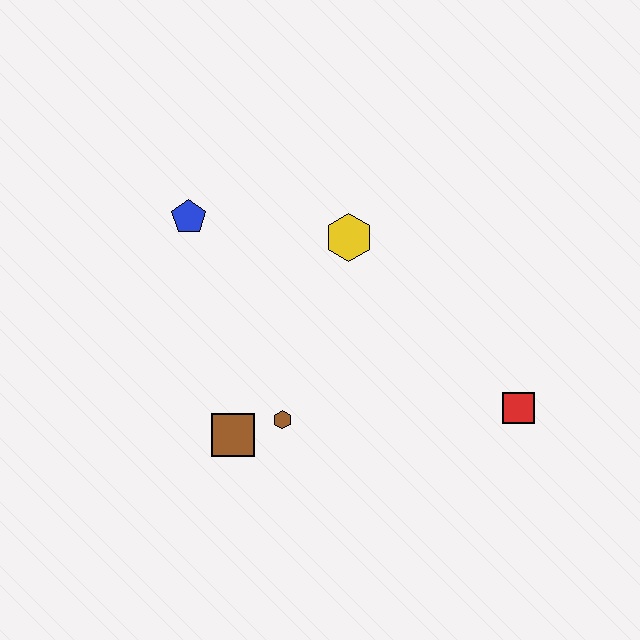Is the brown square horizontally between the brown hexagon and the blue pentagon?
Yes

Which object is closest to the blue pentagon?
The yellow hexagon is closest to the blue pentagon.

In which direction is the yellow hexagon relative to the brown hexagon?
The yellow hexagon is above the brown hexagon.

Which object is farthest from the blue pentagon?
The red square is farthest from the blue pentagon.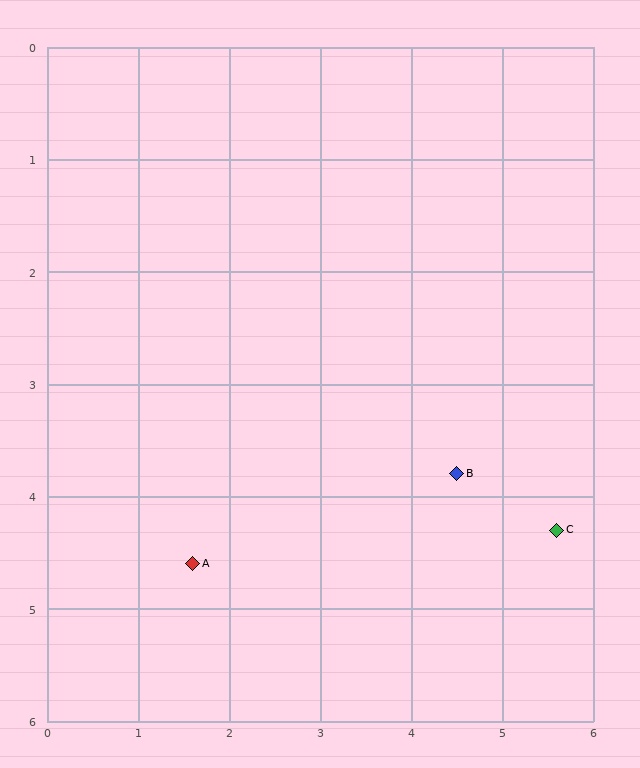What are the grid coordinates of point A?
Point A is at approximately (1.6, 4.6).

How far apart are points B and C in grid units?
Points B and C are about 1.2 grid units apart.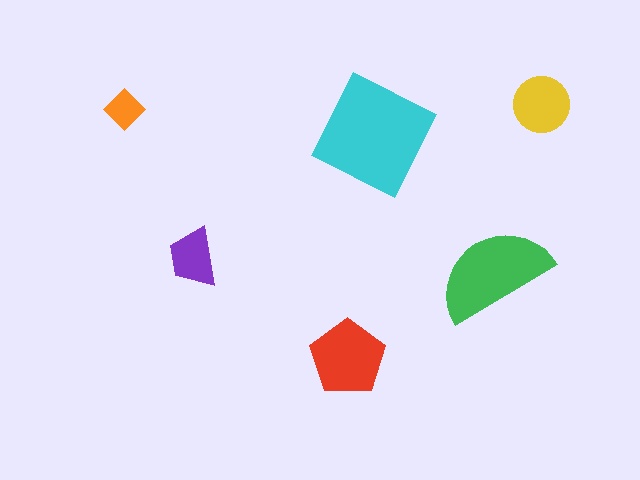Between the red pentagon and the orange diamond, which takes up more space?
The red pentagon.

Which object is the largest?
The cyan square.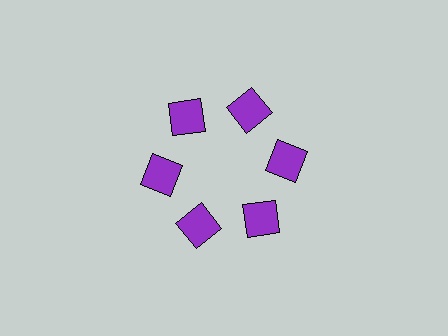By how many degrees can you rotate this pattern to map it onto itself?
The pattern maps onto itself every 60 degrees of rotation.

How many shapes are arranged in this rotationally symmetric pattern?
There are 6 shapes, arranged in 6 groups of 1.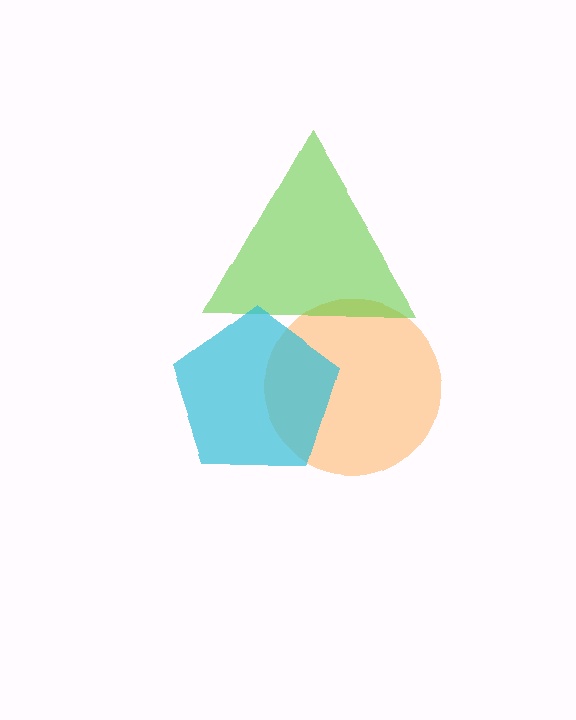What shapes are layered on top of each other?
The layered shapes are: an orange circle, a lime triangle, a cyan pentagon.